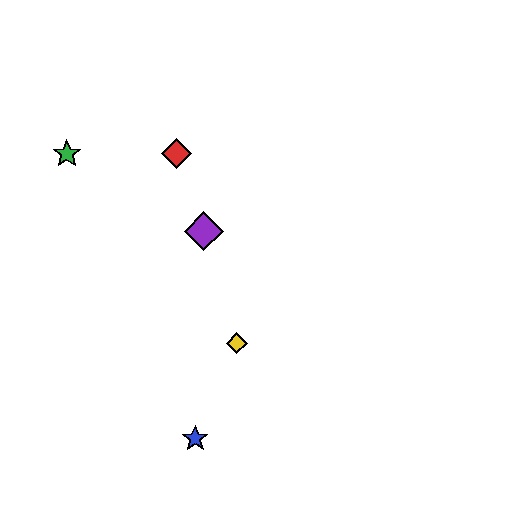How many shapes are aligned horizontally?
2 shapes (the red diamond, the green star) are aligned horizontally.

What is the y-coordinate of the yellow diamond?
The yellow diamond is at y≈343.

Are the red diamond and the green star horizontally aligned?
Yes, both are at y≈154.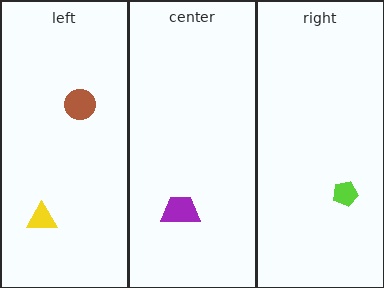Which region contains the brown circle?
The left region.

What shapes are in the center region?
The purple trapezoid.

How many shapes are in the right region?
1.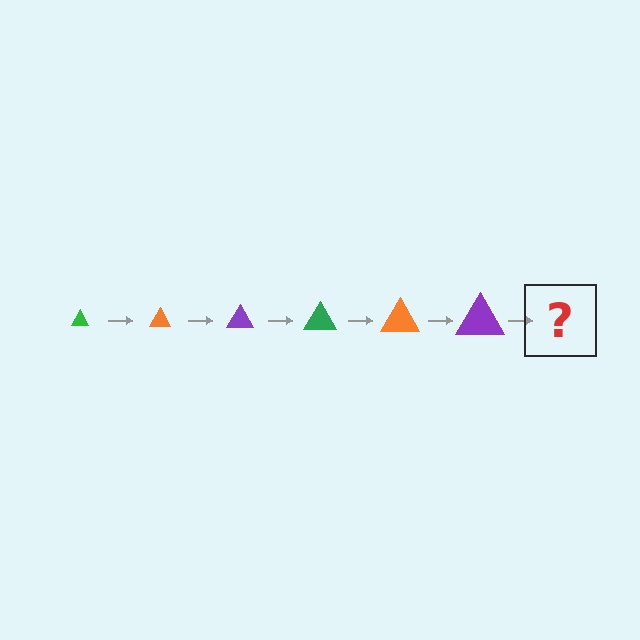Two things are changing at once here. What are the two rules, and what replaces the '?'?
The two rules are that the triangle grows larger each step and the color cycles through green, orange, and purple. The '?' should be a green triangle, larger than the previous one.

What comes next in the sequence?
The next element should be a green triangle, larger than the previous one.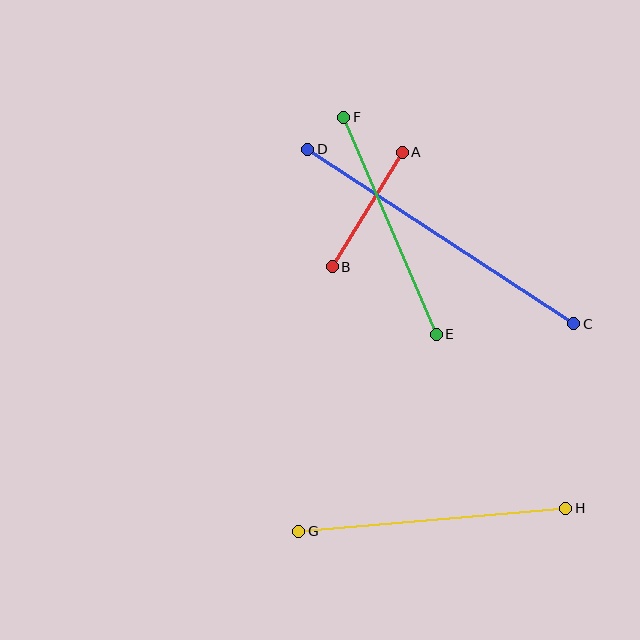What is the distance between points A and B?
The distance is approximately 134 pixels.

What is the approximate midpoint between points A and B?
The midpoint is at approximately (367, 210) pixels.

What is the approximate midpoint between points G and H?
The midpoint is at approximately (432, 520) pixels.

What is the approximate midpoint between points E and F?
The midpoint is at approximately (390, 226) pixels.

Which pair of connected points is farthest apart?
Points C and D are farthest apart.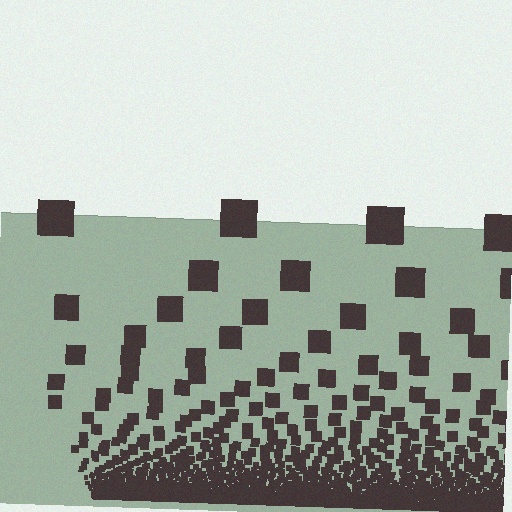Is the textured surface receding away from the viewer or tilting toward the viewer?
The surface appears to tilt toward the viewer. Texture elements get larger and sparser toward the top.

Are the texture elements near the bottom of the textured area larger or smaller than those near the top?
Smaller. The gradient is inverted — elements near the bottom are smaller and denser.